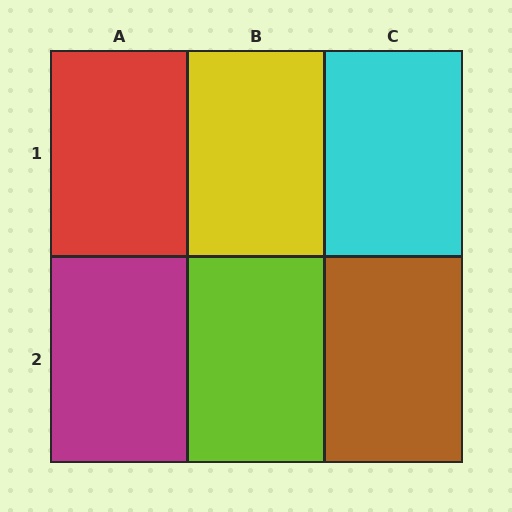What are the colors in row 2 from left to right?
Magenta, lime, brown.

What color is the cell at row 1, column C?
Cyan.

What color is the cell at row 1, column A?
Red.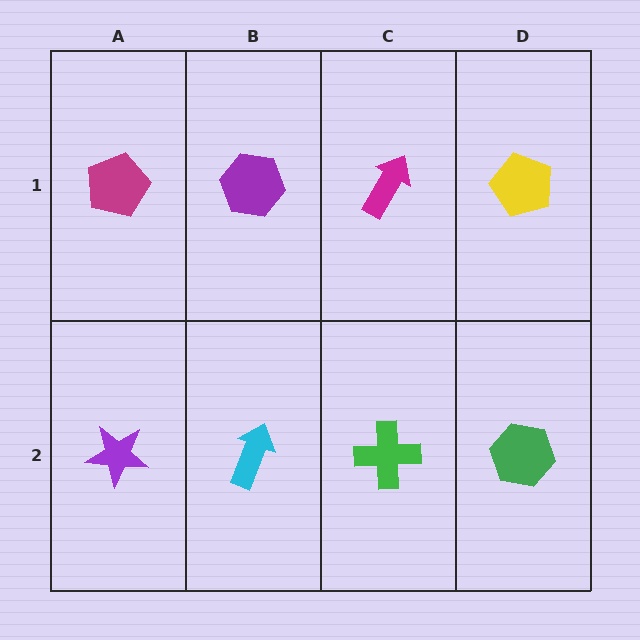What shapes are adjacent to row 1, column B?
A cyan arrow (row 2, column B), a magenta pentagon (row 1, column A), a magenta arrow (row 1, column C).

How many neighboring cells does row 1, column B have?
3.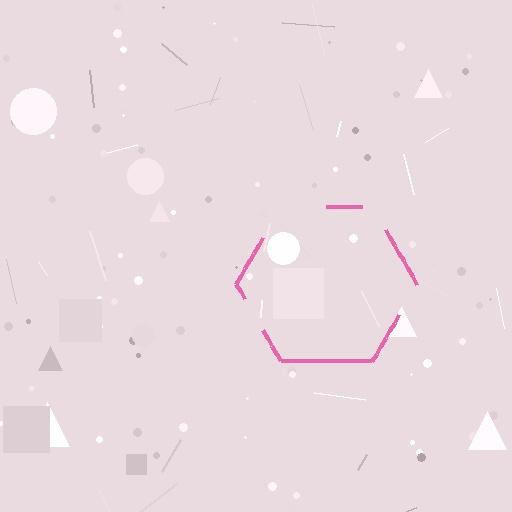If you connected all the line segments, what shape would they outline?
They would outline a hexagon.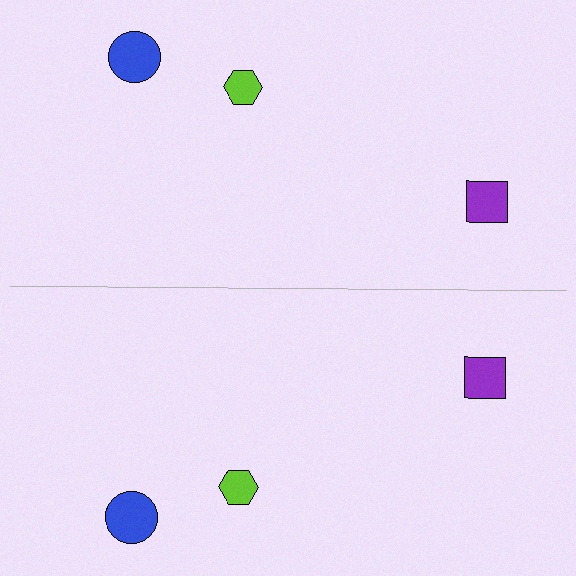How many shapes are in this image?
There are 6 shapes in this image.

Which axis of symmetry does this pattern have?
The pattern has a horizontal axis of symmetry running through the center of the image.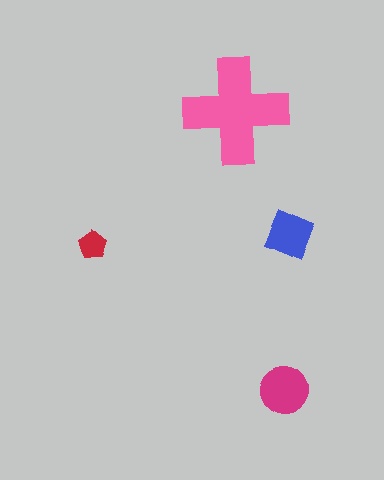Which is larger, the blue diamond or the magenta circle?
The magenta circle.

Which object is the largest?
The pink cross.